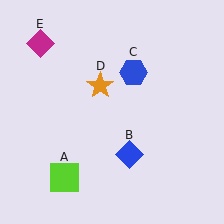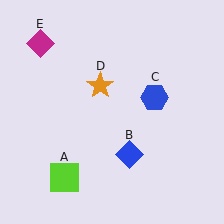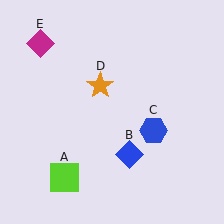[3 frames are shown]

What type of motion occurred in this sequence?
The blue hexagon (object C) rotated clockwise around the center of the scene.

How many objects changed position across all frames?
1 object changed position: blue hexagon (object C).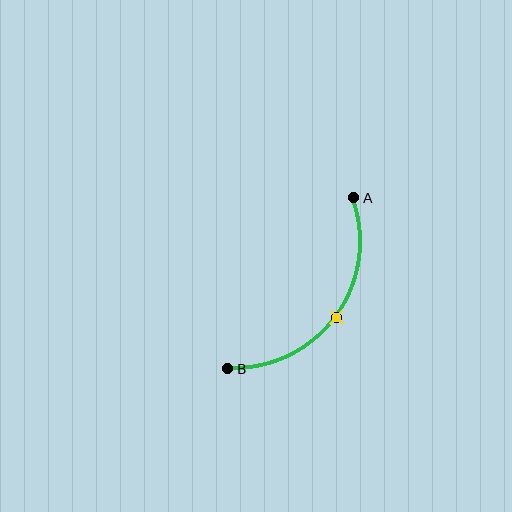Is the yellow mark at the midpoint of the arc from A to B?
Yes. The yellow mark lies on the arc at equal arc-length from both A and B — it is the arc midpoint.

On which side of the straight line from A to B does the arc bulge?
The arc bulges below and to the right of the straight line connecting A and B.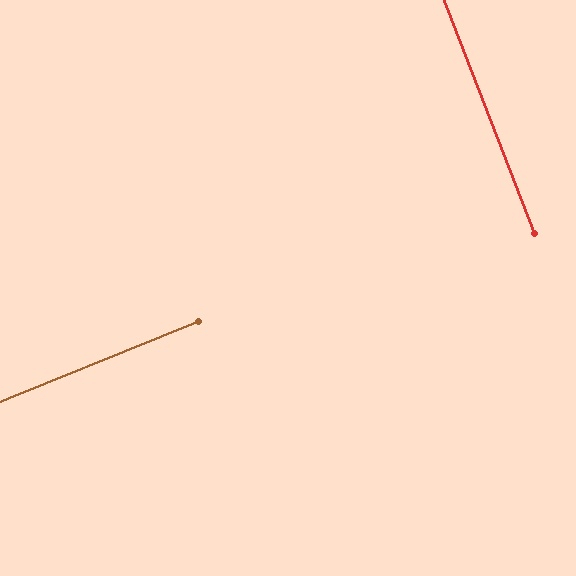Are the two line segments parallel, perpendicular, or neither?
Perpendicular — they meet at approximately 89°.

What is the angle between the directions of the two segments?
Approximately 89 degrees.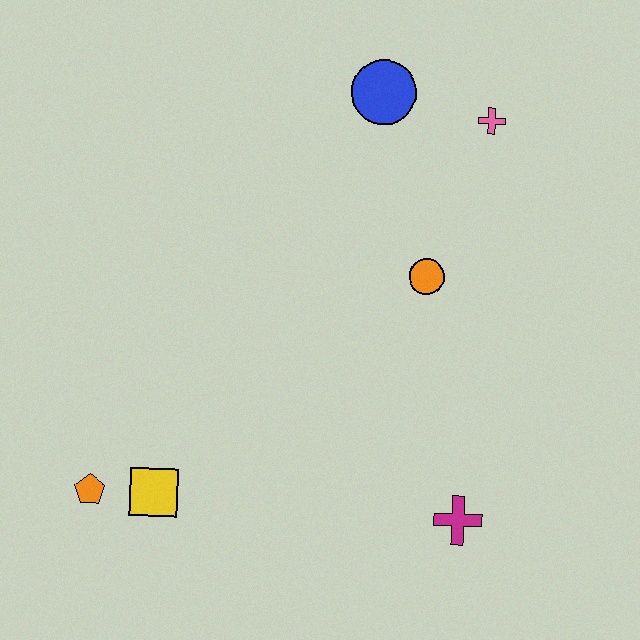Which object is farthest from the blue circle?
The orange pentagon is farthest from the blue circle.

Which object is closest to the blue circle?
The pink cross is closest to the blue circle.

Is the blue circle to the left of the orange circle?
Yes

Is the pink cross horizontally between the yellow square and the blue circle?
No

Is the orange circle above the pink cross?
No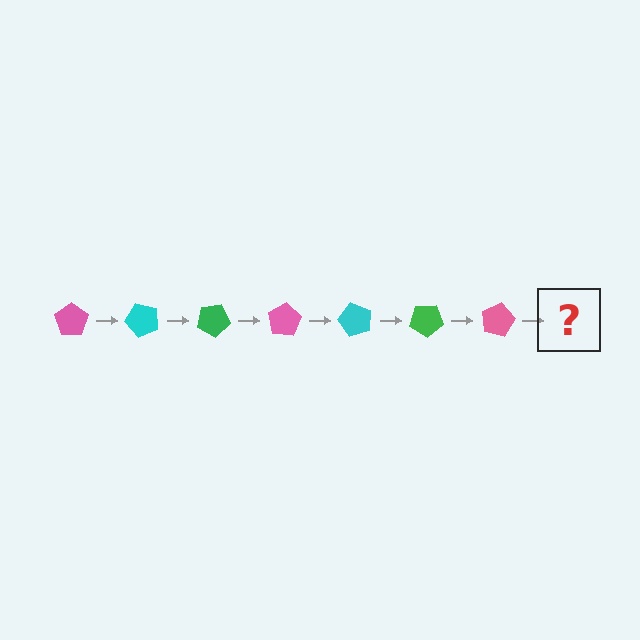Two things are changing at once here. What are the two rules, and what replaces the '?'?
The two rules are that it rotates 50 degrees each step and the color cycles through pink, cyan, and green. The '?' should be a cyan pentagon, rotated 350 degrees from the start.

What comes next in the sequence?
The next element should be a cyan pentagon, rotated 350 degrees from the start.